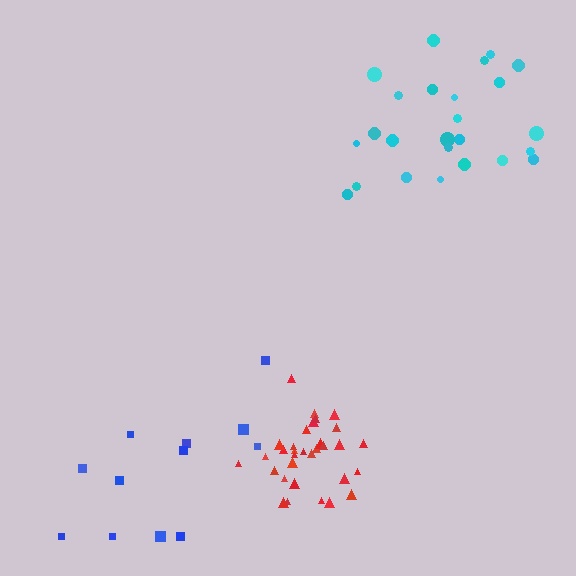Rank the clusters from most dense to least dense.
red, cyan, blue.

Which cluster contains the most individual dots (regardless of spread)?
Red (32).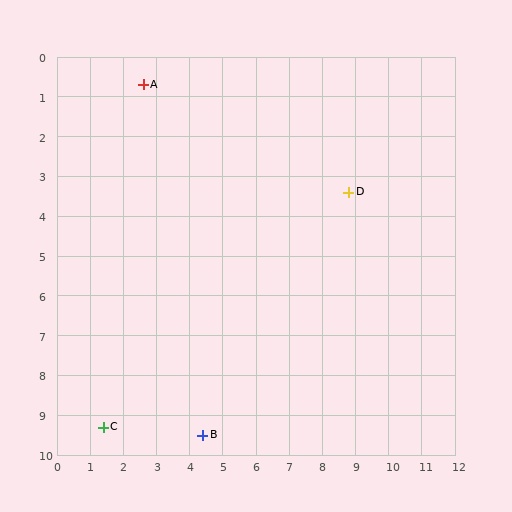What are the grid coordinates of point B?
Point B is at approximately (4.4, 9.5).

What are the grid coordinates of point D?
Point D is at approximately (8.8, 3.4).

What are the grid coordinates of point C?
Point C is at approximately (1.4, 9.3).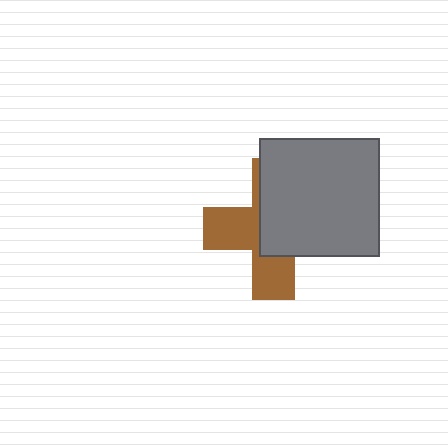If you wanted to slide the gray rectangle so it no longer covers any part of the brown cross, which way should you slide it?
Slide it toward the upper-right — that is the most direct way to separate the two shapes.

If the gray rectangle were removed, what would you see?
You would see the complete brown cross.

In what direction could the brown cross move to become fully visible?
The brown cross could move toward the lower-left. That would shift it out from behind the gray rectangle entirely.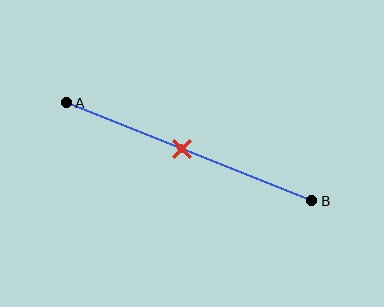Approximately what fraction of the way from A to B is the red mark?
The red mark is approximately 45% of the way from A to B.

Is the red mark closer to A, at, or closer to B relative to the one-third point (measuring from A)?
The red mark is closer to point B than the one-third point of segment AB.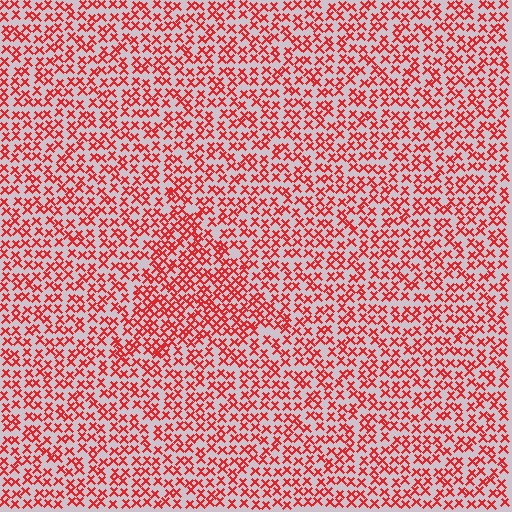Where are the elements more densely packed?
The elements are more densely packed inside the triangle boundary.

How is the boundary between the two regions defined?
The boundary is defined by a change in element density (approximately 1.5x ratio). All elements are the same color, size, and shape.